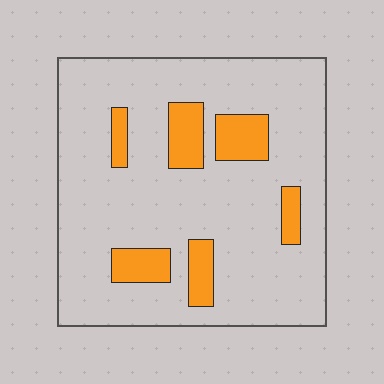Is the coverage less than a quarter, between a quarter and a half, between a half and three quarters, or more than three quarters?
Less than a quarter.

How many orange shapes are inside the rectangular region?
6.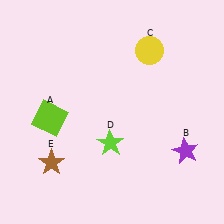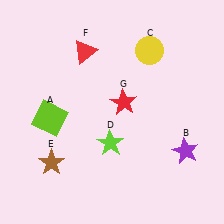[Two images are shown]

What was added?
A red triangle (F), a red star (G) were added in Image 2.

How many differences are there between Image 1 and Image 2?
There are 2 differences between the two images.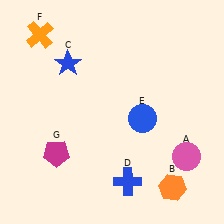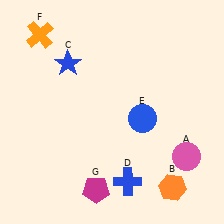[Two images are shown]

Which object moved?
The magenta pentagon (G) moved right.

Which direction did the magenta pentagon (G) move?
The magenta pentagon (G) moved right.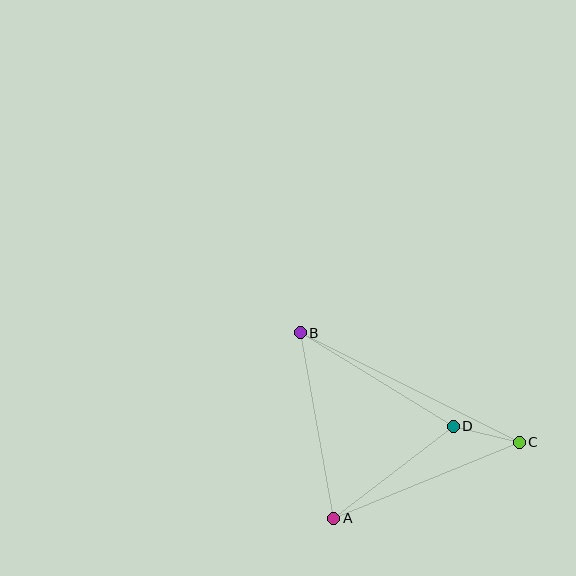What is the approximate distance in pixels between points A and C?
The distance between A and C is approximately 201 pixels.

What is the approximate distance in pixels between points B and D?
The distance between B and D is approximately 180 pixels.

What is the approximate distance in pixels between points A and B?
The distance between A and B is approximately 189 pixels.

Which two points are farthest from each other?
Points B and C are farthest from each other.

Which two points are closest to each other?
Points C and D are closest to each other.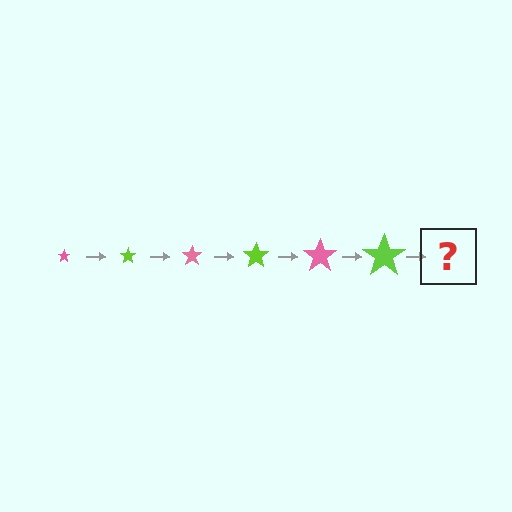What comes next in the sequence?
The next element should be a pink star, larger than the previous one.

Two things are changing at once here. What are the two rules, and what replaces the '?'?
The two rules are that the star grows larger each step and the color cycles through pink and lime. The '?' should be a pink star, larger than the previous one.